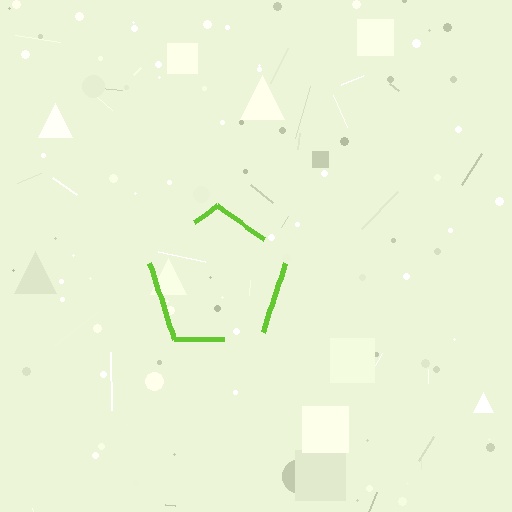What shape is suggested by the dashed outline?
The dashed outline suggests a pentagon.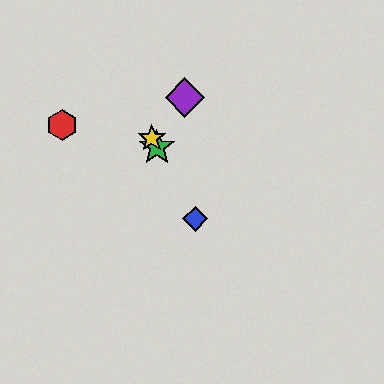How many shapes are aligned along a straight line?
3 shapes (the blue diamond, the green star, the yellow star) are aligned along a straight line.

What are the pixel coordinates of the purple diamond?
The purple diamond is at (185, 97).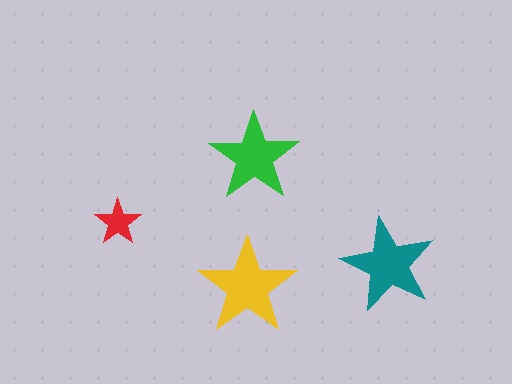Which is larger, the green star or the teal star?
The teal one.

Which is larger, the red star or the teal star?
The teal one.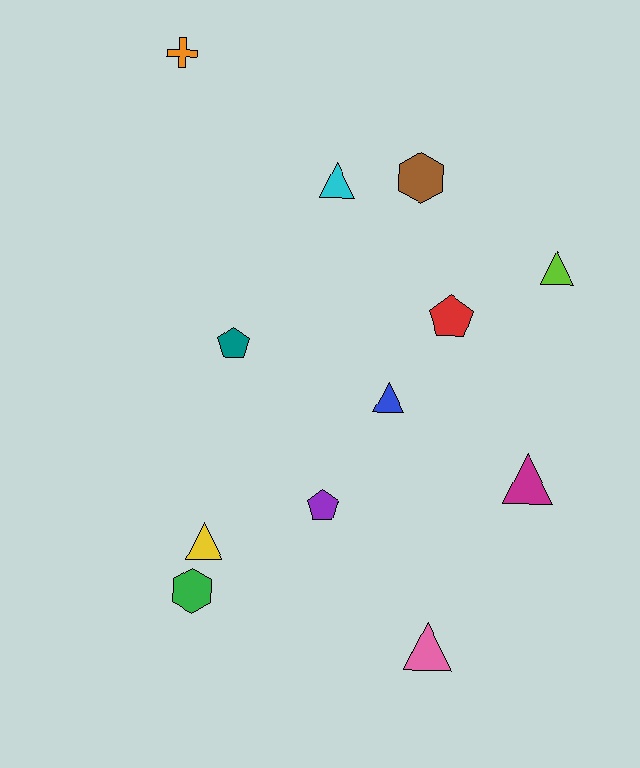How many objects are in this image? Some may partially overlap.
There are 12 objects.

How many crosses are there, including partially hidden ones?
There is 1 cross.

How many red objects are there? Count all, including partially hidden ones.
There is 1 red object.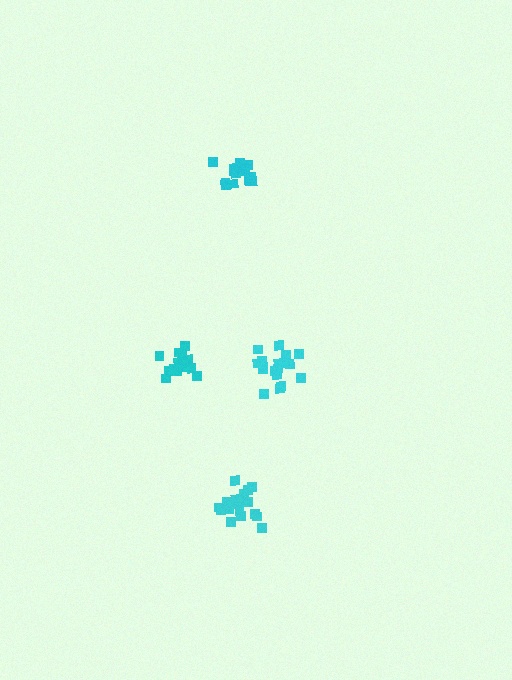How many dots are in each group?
Group 1: 20 dots, Group 2: 18 dots, Group 3: 15 dots, Group 4: 14 dots (67 total).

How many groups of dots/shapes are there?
There are 4 groups.